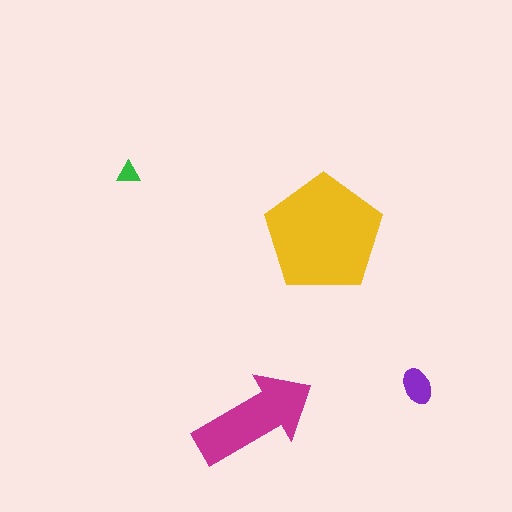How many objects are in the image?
There are 4 objects in the image.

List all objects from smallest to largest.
The green triangle, the purple ellipse, the magenta arrow, the yellow pentagon.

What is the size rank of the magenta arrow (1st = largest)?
2nd.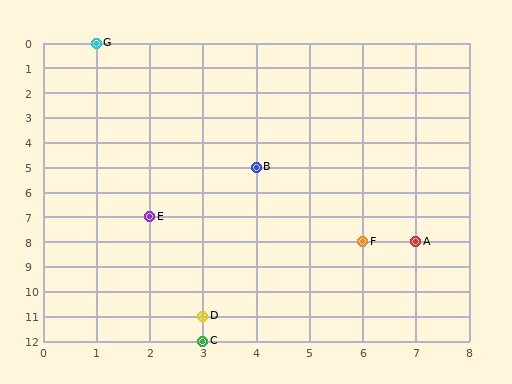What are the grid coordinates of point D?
Point D is at grid coordinates (3, 11).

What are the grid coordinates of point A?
Point A is at grid coordinates (7, 8).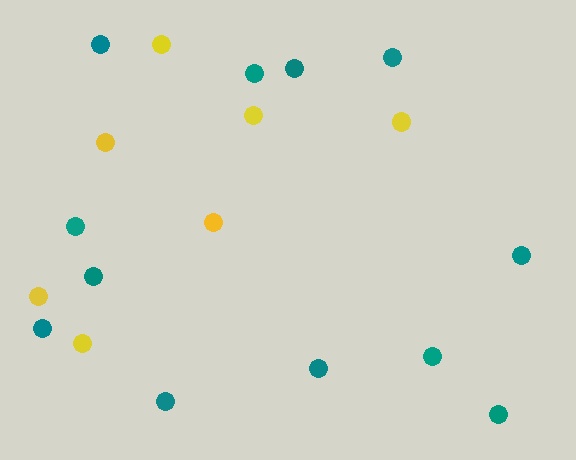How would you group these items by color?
There are 2 groups: one group of yellow circles (7) and one group of teal circles (12).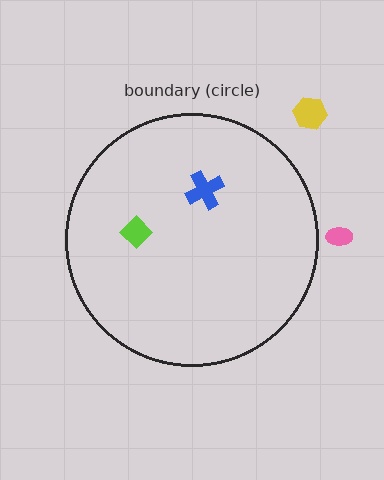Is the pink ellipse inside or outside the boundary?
Outside.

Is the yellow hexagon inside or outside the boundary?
Outside.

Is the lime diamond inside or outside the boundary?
Inside.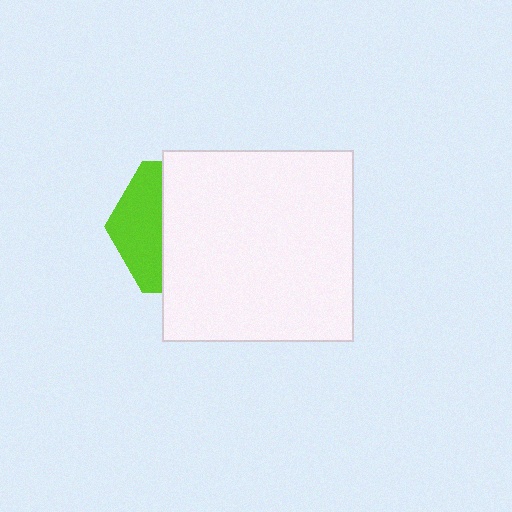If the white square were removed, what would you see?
You would see the complete lime hexagon.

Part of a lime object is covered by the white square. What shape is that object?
It is a hexagon.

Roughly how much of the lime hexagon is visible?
A small part of it is visible (roughly 34%).